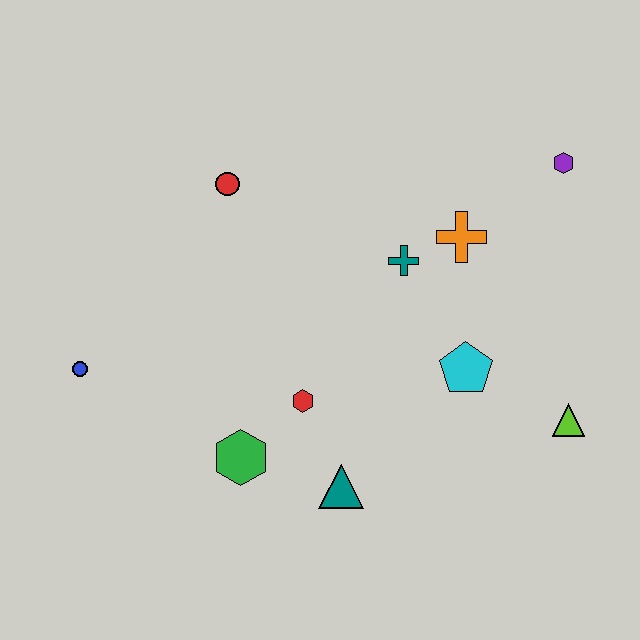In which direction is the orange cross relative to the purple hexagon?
The orange cross is to the left of the purple hexagon.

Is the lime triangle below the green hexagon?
No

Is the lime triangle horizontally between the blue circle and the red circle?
No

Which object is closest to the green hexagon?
The red hexagon is closest to the green hexagon.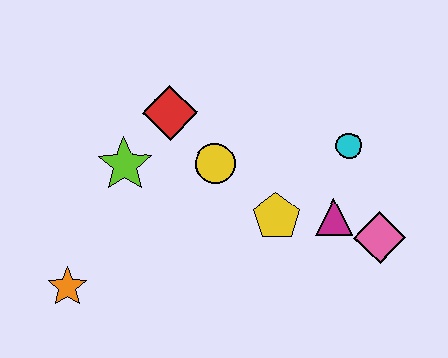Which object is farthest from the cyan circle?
The orange star is farthest from the cyan circle.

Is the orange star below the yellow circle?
Yes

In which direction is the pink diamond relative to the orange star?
The pink diamond is to the right of the orange star.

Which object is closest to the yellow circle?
The red diamond is closest to the yellow circle.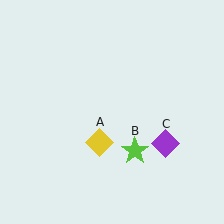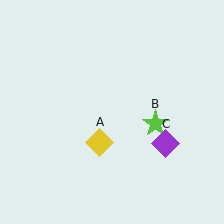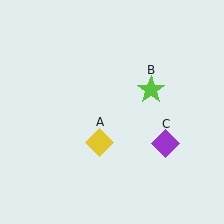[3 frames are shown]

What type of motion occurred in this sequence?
The lime star (object B) rotated counterclockwise around the center of the scene.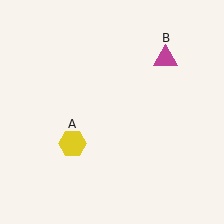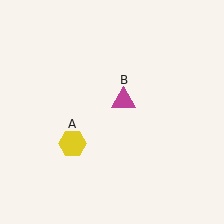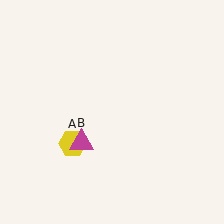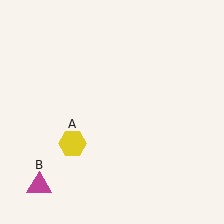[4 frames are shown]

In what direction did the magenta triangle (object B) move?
The magenta triangle (object B) moved down and to the left.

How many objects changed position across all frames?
1 object changed position: magenta triangle (object B).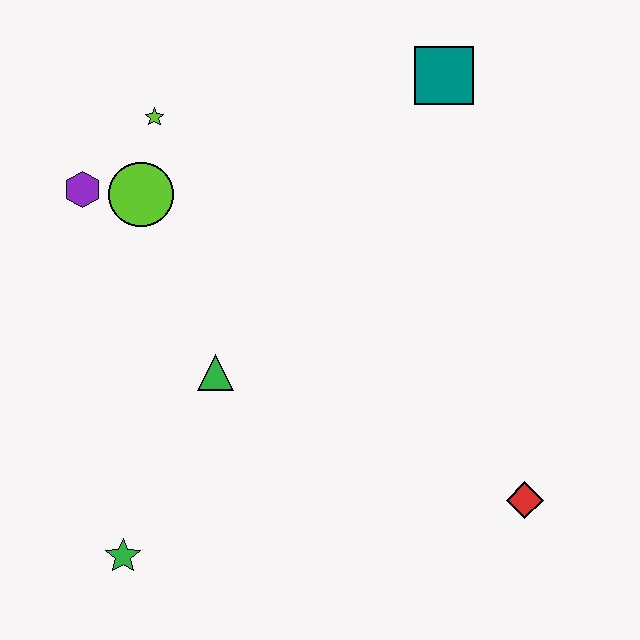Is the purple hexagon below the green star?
No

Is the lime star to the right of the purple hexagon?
Yes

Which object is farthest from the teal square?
The green star is farthest from the teal square.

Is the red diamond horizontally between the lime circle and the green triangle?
No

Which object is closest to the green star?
The green triangle is closest to the green star.